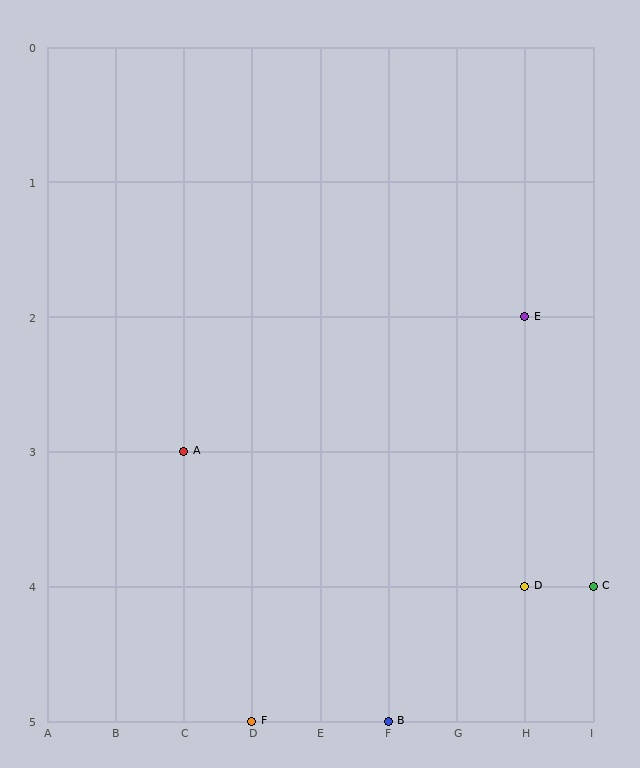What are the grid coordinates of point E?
Point E is at grid coordinates (H, 2).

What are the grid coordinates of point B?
Point B is at grid coordinates (F, 5).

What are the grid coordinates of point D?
Point D is at grid coordinates (H, 4).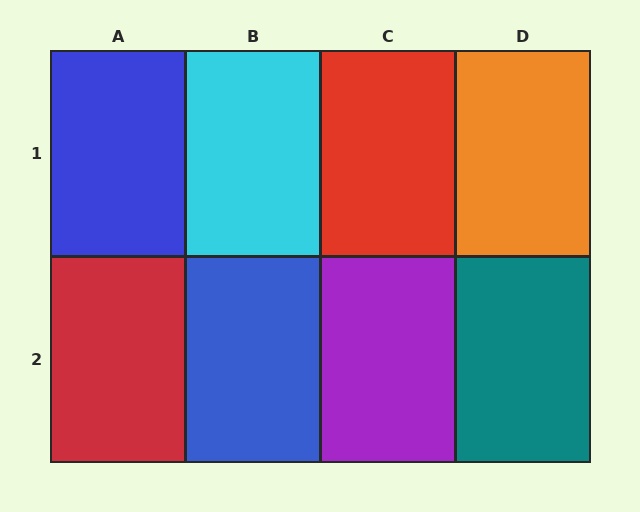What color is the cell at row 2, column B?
Blue.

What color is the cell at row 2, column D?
Teal.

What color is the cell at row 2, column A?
Red.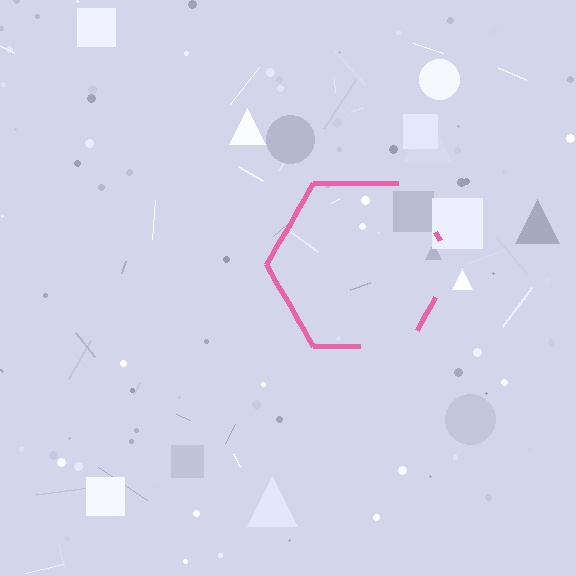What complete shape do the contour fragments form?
The contour fragments form a hexagon.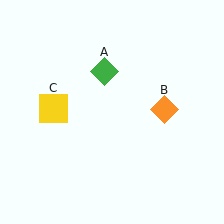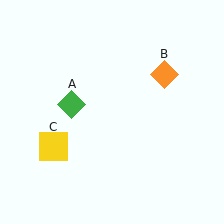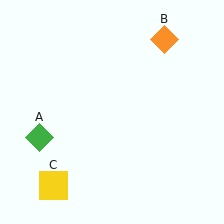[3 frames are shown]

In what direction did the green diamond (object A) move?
The green diamond (object A) moved down and to the left.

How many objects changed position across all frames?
3 objects changed position: green diamond (object A), orange diamond (object B), yellow square (object C).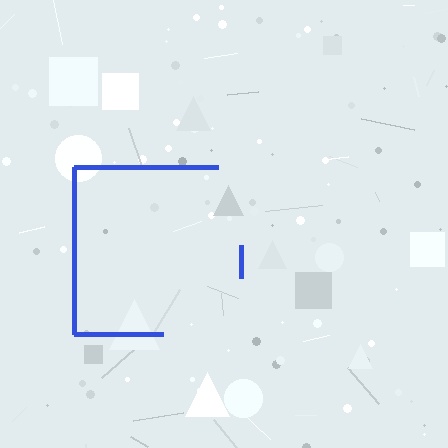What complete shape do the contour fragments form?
The contour fragments form a square.